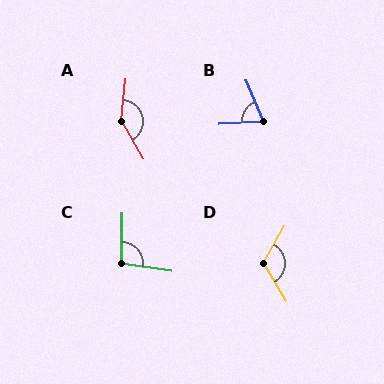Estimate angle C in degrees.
Approximately 97 degrees.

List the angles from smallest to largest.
B (71°), C (97°), D (119°), A (144°).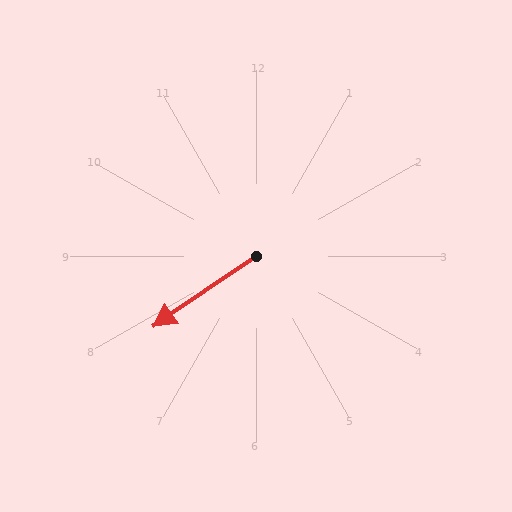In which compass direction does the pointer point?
Southwest.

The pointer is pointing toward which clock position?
Roughly 8 o'clock.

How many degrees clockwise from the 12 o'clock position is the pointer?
Approximately 236 degrees.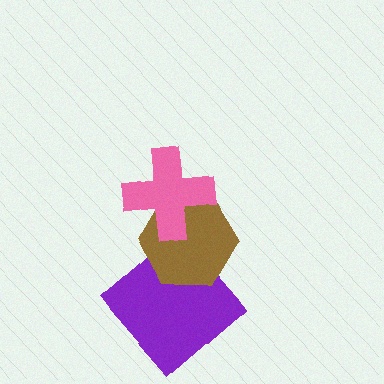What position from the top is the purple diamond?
The purple diamond is 3rd from the top.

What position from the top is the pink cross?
The pink cross is 1st from the top.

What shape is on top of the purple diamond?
The brown hexagon is on top of the purple diamond.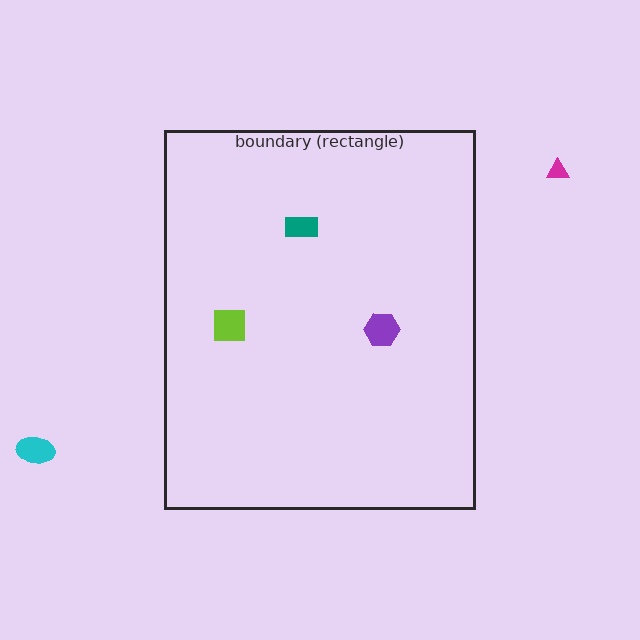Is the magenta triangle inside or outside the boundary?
Outside.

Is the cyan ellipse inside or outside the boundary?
Outside.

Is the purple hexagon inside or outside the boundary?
Inside.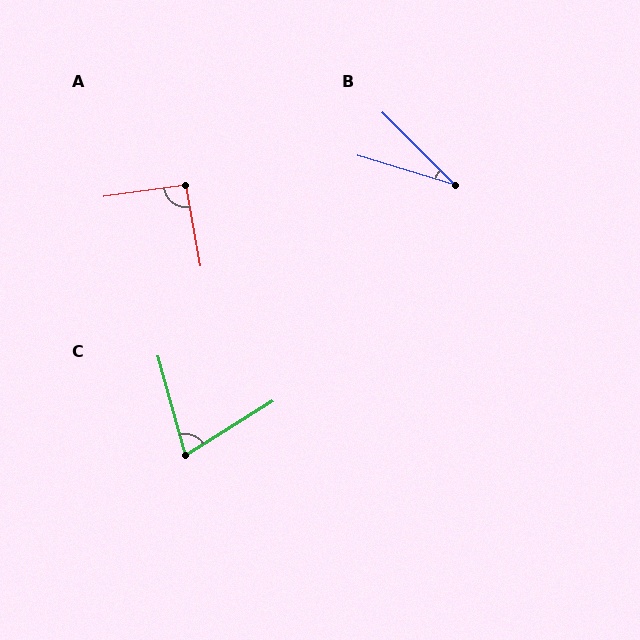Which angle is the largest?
A, at approximately 93 degrees.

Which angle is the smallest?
B, at approximately 28 degrees.